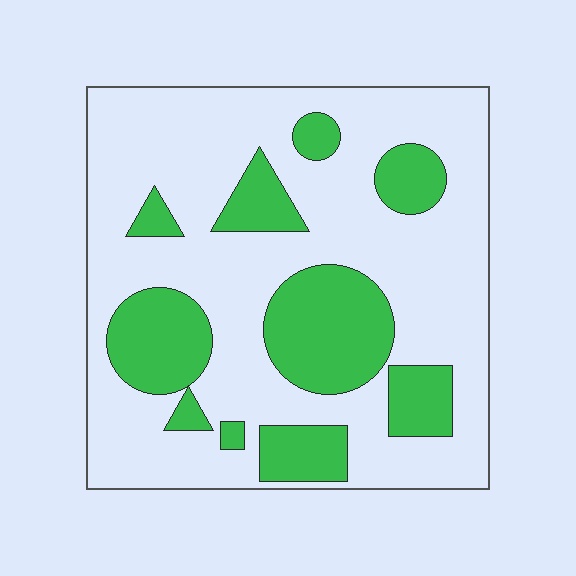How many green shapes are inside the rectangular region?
10.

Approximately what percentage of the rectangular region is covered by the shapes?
Approximately 30%.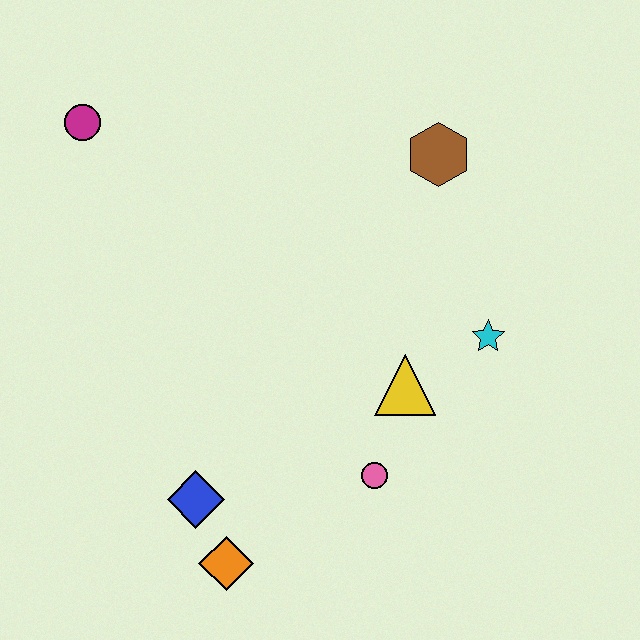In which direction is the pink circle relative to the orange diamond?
The pink circle is to the right of the orange diamond.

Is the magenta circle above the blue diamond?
Yes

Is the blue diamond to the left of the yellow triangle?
Yes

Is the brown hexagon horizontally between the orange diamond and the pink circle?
No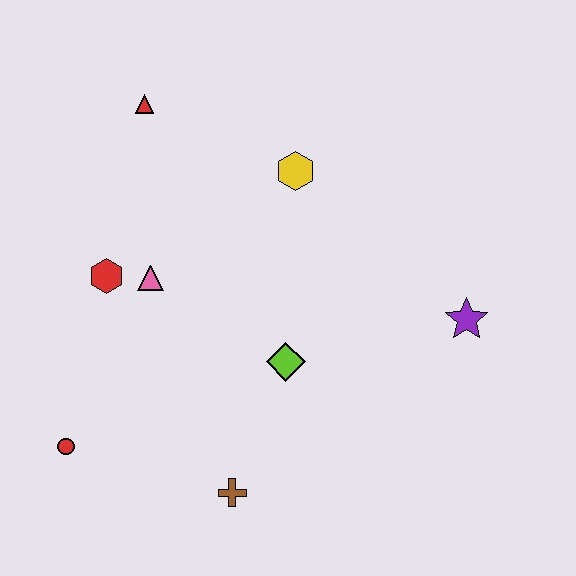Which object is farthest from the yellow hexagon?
The red circle is farthest from the yellow hexagon.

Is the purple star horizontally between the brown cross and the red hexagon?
No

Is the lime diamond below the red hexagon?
Yes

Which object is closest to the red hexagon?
The pink triangle is closest to the red hexagon.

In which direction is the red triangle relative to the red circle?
The red triangle is above the red circle.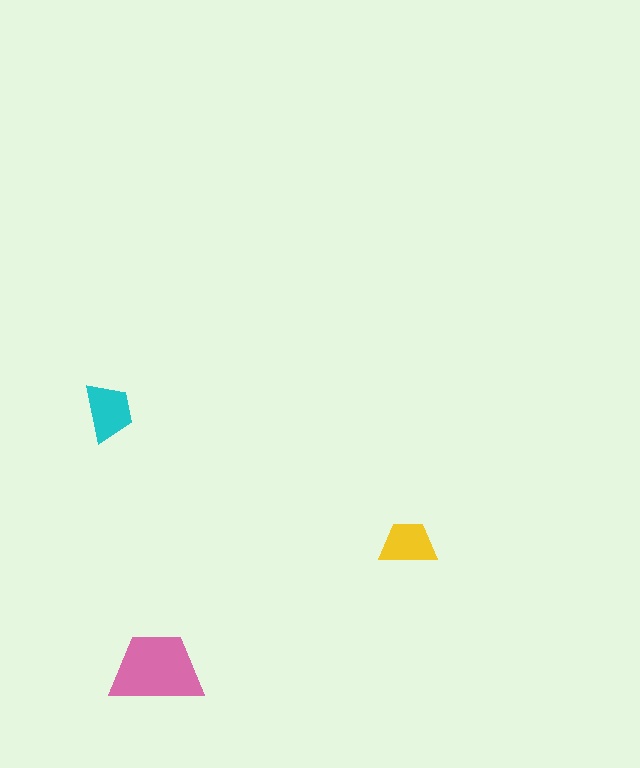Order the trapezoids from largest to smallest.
the pink one, the cyan one, the yellow one.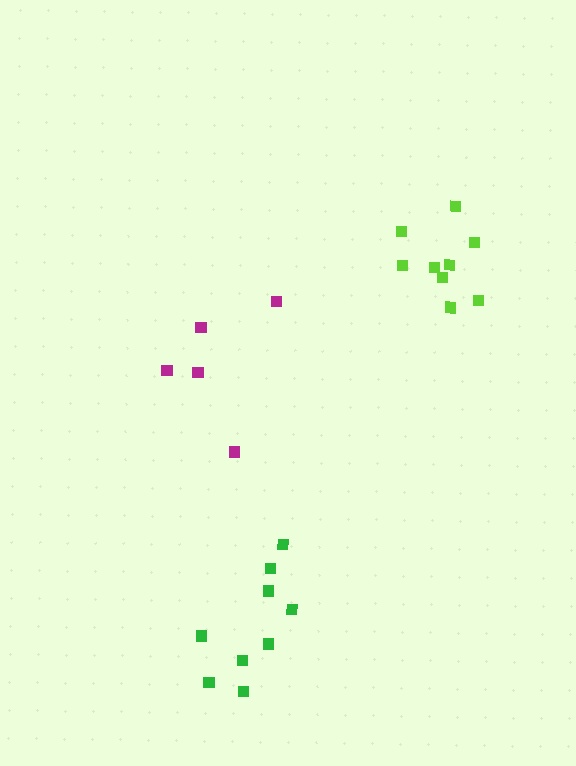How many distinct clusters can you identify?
There are 3 distinct clusters.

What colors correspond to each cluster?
The clusters are colored: lime, magenta, green.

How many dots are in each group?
Group 1: 9 dots, Group 2: 5 dots, Group 3: 9 dots (23 total).